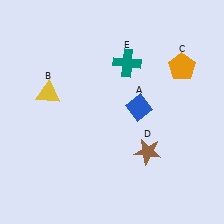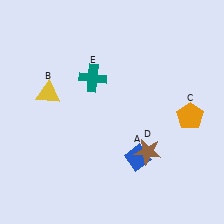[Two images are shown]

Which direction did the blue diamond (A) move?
The blue diamond (A) moved down.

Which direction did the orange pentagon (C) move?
The orange pentagon (C) moved down.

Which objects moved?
The objects that moved are: the blue diamond (A), the orange pentagon (C), the teal cross (E).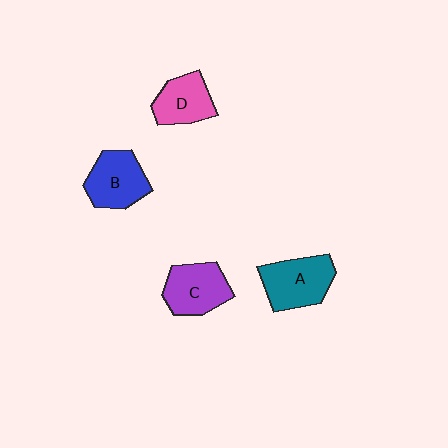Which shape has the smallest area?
Shape D (pink).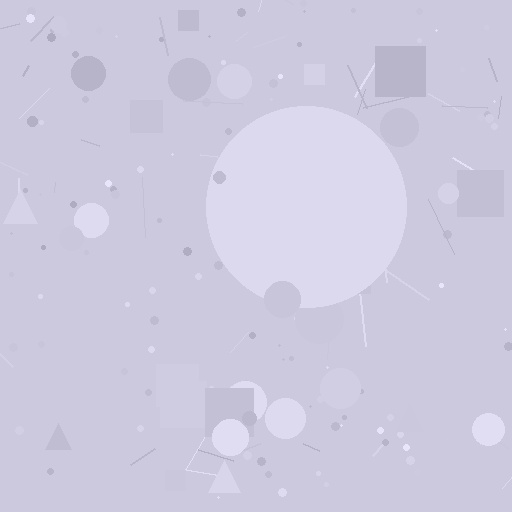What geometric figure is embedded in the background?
A circle is embedded in the background.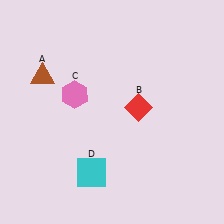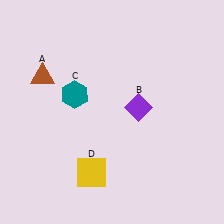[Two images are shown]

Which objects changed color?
B changed from red to purple. C changed from pink to teal. D changed from cyan to yellow.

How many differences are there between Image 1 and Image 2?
There are 3 differences between the two images.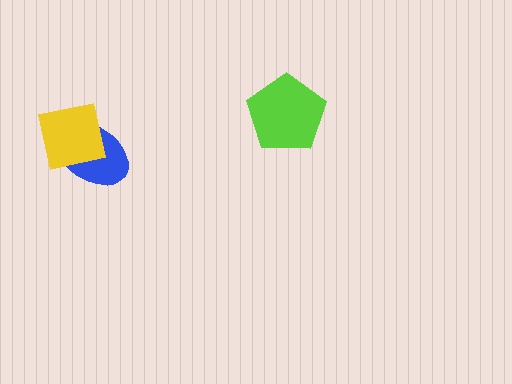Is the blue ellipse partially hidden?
Yes, it is partially covered by another shape.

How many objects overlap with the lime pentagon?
0 objects overlap with the lime pentagon.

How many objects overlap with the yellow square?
1 object overlaps with the yellow square.